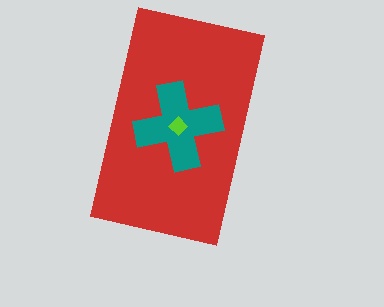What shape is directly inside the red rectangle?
The teal cross.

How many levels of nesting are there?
3.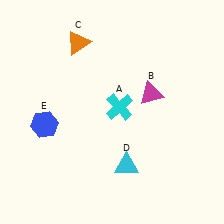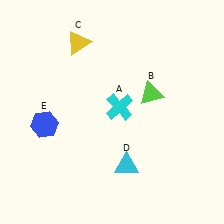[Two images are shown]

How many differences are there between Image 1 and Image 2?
There are 2 differences between the two images.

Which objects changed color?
B changed from magenta to lime. C changed from orange to yellow.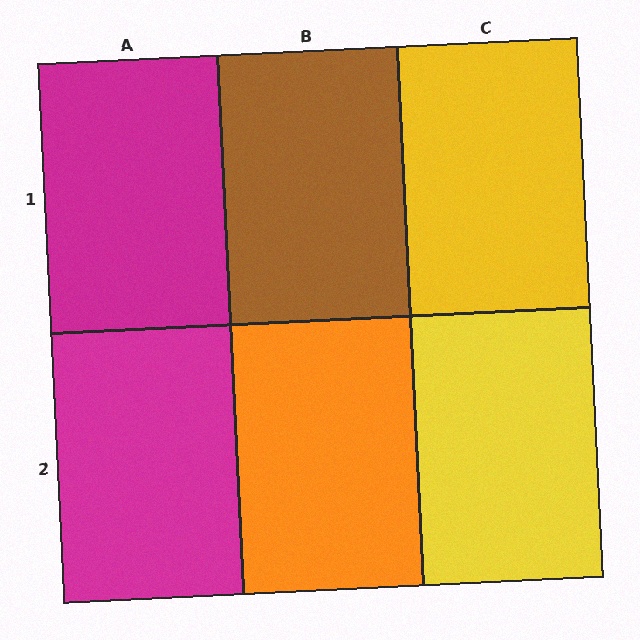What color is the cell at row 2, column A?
Magenta.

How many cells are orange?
1 cell is orange.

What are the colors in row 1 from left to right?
Magenta, brown, yellow.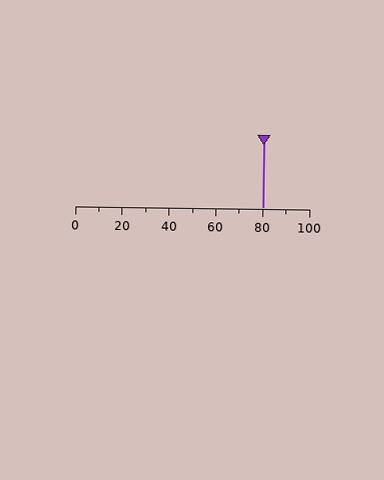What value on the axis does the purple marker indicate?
The marker indicates approximately 80.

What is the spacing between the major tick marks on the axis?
The major ticks are spaced 20 apart.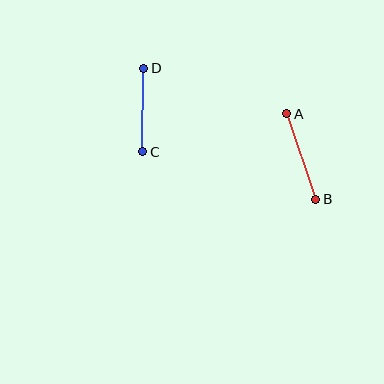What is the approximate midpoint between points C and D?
The midpoint is at approximately (143, 110) pixels.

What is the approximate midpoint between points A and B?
The midpoint is at approximately (301, 156) pixels.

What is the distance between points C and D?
The distance is approximately 83 pixels.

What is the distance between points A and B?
The distance is approximately 90 pixels.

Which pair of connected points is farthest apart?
Points A and B are farthest apart.